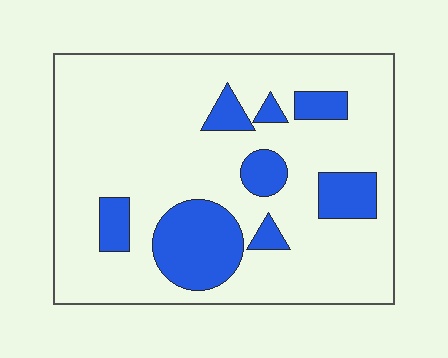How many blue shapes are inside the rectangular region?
8.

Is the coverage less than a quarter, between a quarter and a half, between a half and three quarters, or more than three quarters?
Less than a quarter.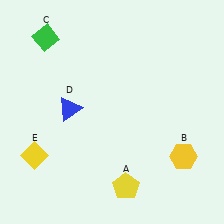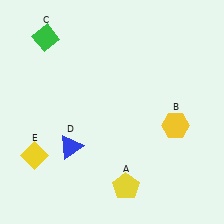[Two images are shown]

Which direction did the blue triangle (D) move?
The blue triangle (D) moved down.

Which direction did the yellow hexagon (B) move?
The yellow hexagon (B) moved up.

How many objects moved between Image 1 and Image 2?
2 objects moved between the two images.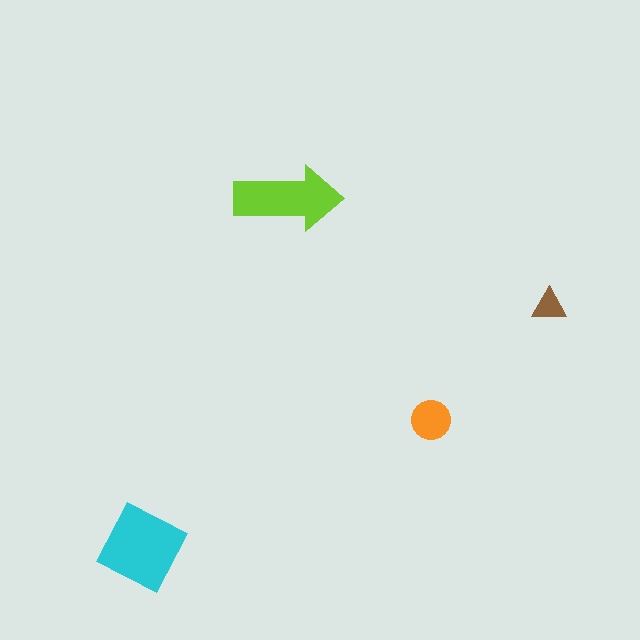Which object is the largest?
The cyan diamond.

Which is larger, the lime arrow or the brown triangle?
The lime arrow.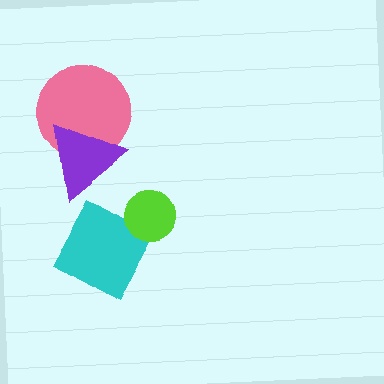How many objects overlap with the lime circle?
0 objects overlap with the lime circle.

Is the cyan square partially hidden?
No, no other shape covers it.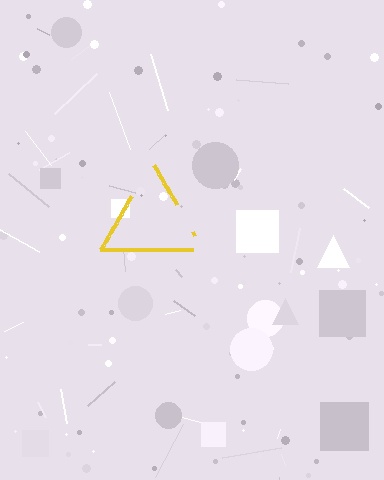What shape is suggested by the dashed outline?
The dashed outline suggests a triangle.